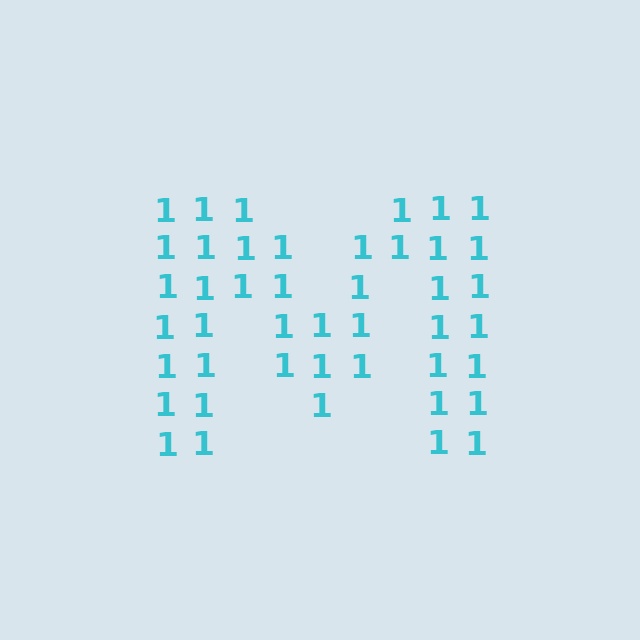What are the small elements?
The small elements are digit 1's.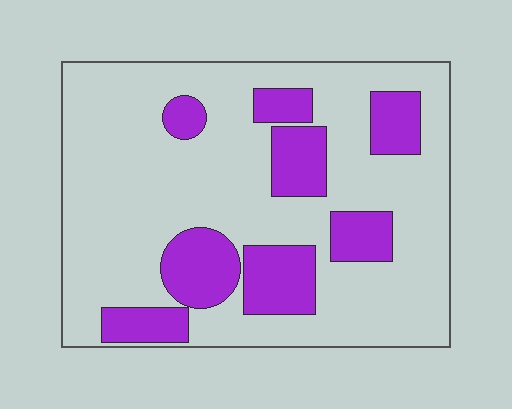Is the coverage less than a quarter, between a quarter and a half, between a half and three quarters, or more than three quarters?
Less than a quarter.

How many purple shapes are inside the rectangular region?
8.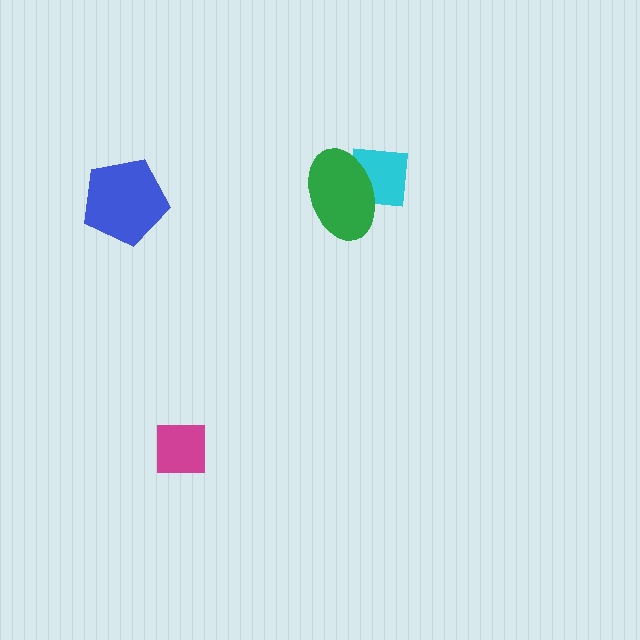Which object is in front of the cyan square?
The green ellipse is in front of the cyan square.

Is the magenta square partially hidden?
No, no other shape covers it.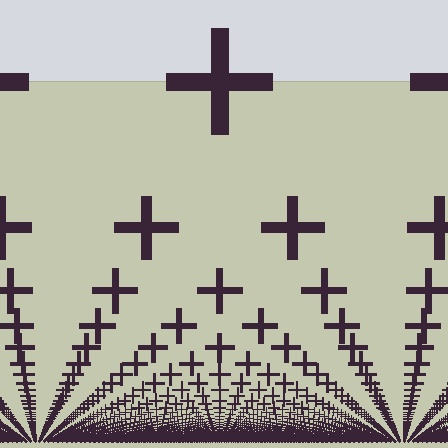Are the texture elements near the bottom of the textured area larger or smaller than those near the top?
Smaller. The gradient is inverted — elements near the bottom are smaller and denser.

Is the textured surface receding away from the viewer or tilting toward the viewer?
The surface appears to tilt toward the viewer. Texture elements get larger and sparser toward the top.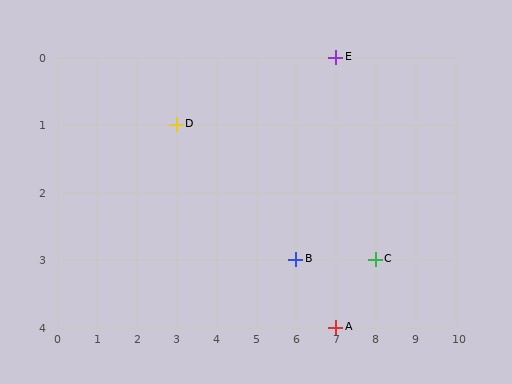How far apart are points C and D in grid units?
Points C and D are 5 columns and 2 rows apart (about 5.4 grid units diagonally).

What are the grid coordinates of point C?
Point C is at grid coordinates (8, 3).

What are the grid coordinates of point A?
Point A is at grid coordinates (7, 4).